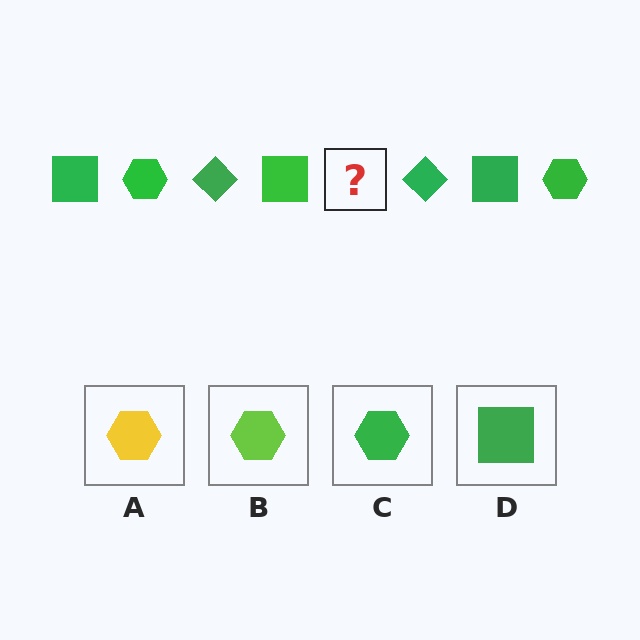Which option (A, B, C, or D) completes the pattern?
C.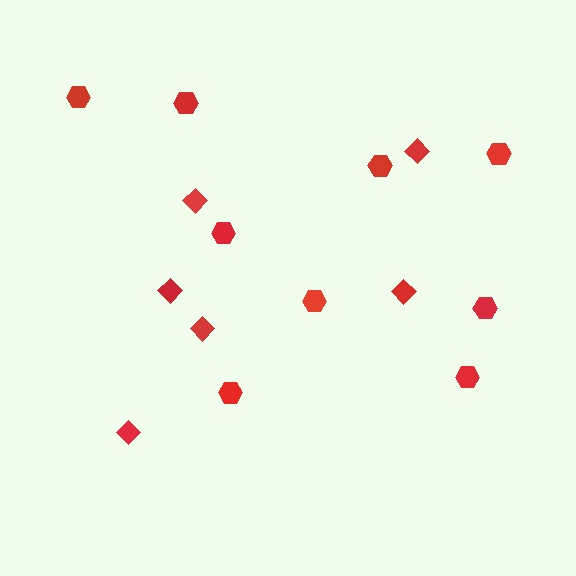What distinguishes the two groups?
There are 2 groups: one group of hexagons (9) and one group of diamonds (6).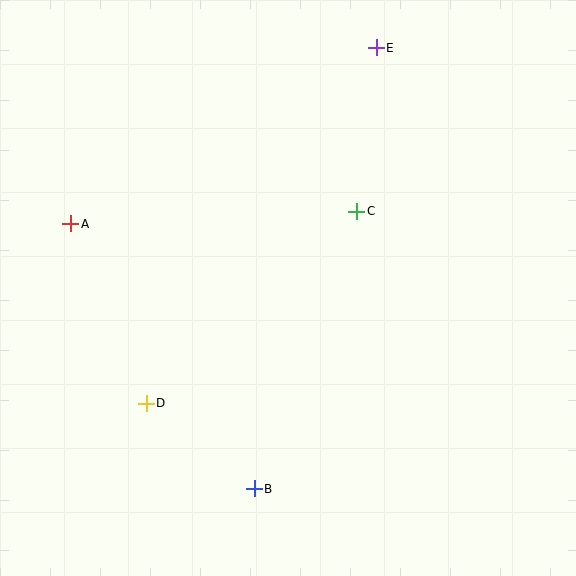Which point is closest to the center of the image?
Point C at (357, 211) is closest to the center.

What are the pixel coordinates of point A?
Point A is at (71, 224).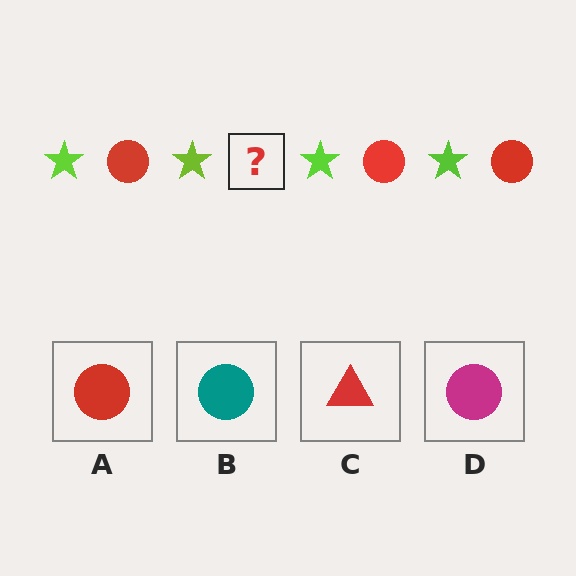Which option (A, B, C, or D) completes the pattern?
A.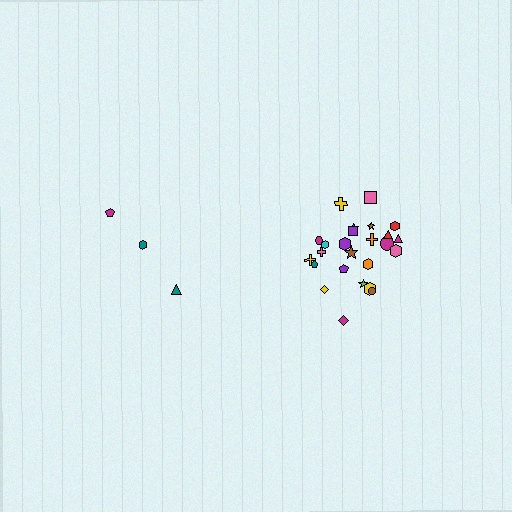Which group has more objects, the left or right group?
The right group.